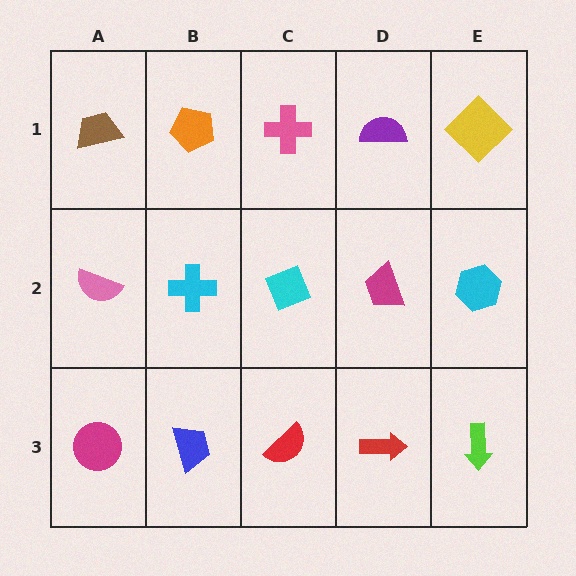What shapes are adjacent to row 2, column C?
A pink cross (row 1, column C), a red semicircle (row 3, column C), a cyan cross (row 2, column B), a magenta trapezoid (row 2, column D).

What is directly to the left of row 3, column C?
A blue trapezoid.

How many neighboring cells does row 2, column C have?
4.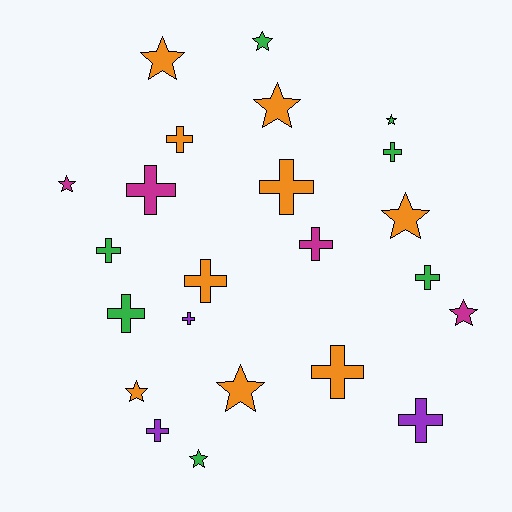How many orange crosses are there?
There are 4 orange crosses.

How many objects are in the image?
There are 23 objects.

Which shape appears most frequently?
Cross, with 13 objects.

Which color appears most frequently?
Orange, with 9 objects.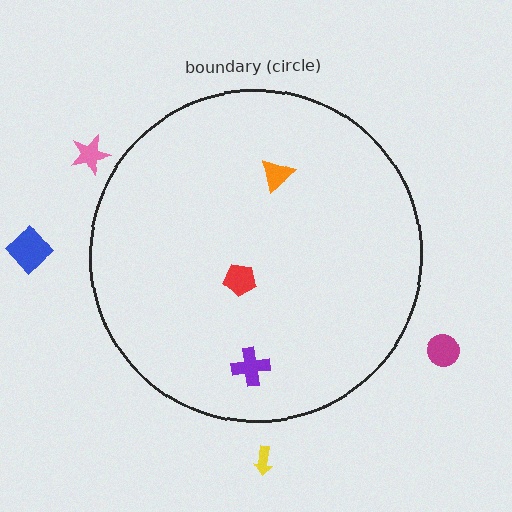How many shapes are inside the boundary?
3 inside, 4 outside.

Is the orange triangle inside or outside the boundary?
Inside.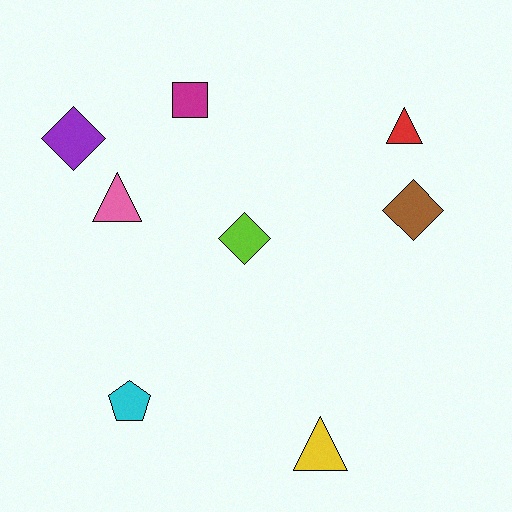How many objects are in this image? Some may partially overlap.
There are 8 objects.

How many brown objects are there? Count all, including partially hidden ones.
There is 1 brown object.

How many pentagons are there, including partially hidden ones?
There is 1 pentagon.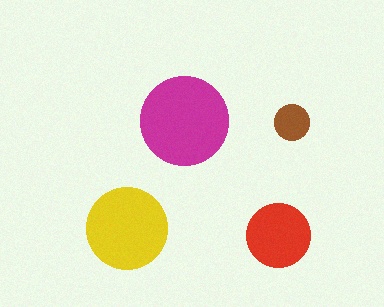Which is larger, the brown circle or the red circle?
The red one.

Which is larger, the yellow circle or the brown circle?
The yellow one.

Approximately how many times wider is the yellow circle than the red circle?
About 1.5 times wider.